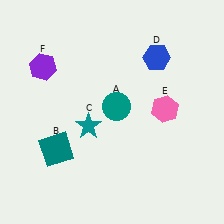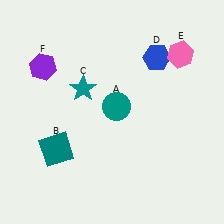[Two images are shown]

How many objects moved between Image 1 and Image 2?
2 objects moved between the two images.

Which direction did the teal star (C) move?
The teal star (C) moved up.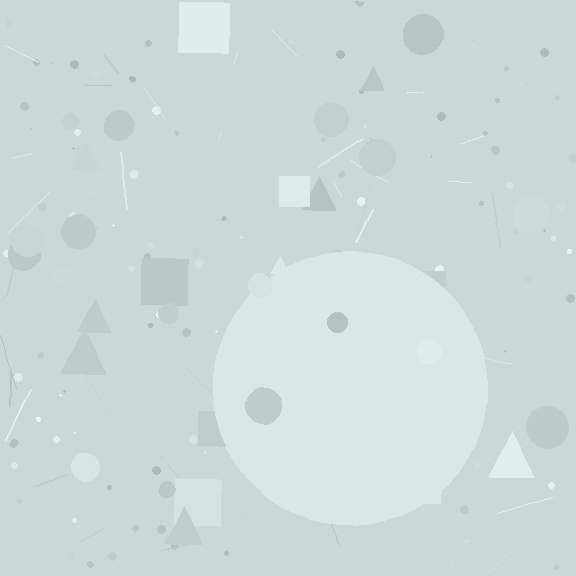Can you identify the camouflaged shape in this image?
The camouflaged shape is a circle.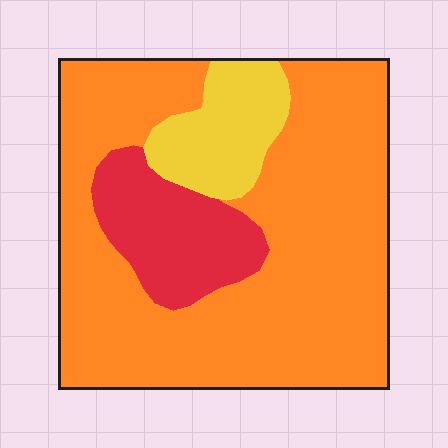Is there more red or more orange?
Orange.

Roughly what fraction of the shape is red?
Red takes up about one sixth (1/6) of the shape.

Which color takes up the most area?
Orange, at roughly 70%.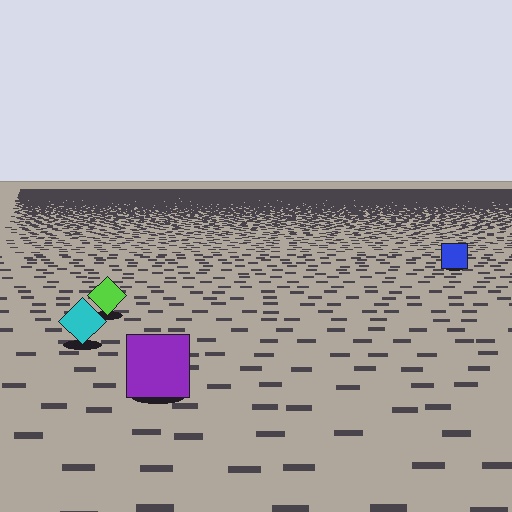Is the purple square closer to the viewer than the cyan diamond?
Yes. The purple square is closer — you can tell from the texture gradient: the ground texture is coarser near it.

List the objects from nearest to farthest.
From nearest to farthest: the purple square, the cyan diamond, the lime diamond, the blue square.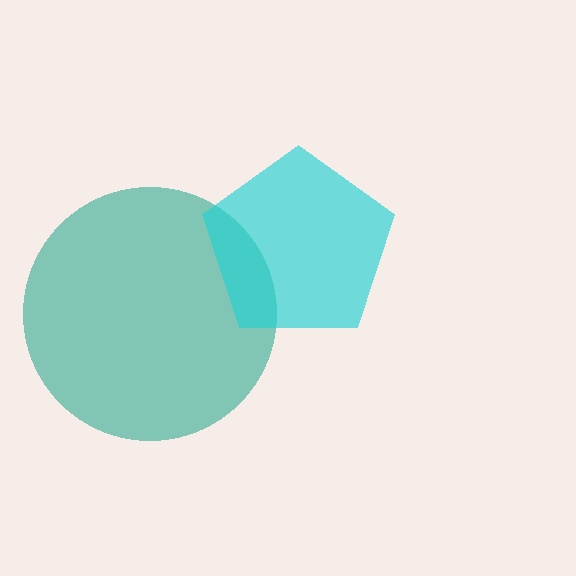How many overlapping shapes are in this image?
There are 2 overlapping shapes in the image.